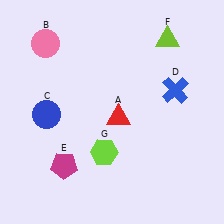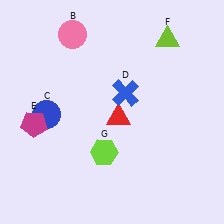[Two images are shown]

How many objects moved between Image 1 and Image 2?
3 objects moved between the two images.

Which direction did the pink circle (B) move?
The pink circle (B) moved right.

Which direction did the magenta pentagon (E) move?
The magenta pentagon (E) moved up.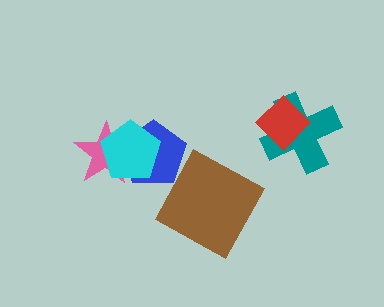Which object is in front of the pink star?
The cyan pentagon is in front of the pink star.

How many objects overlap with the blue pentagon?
2 objects overlap with the blue pentagon.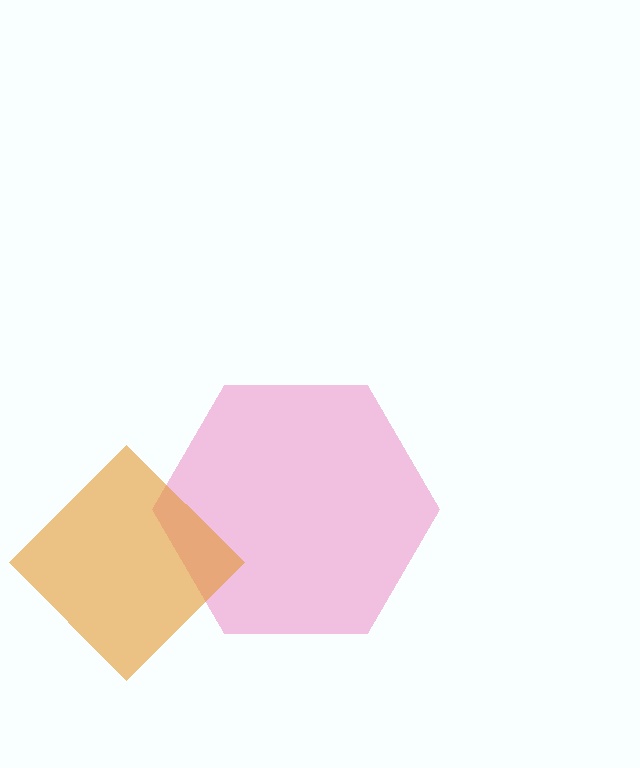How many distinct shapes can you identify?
There are 2 distinct shapes: a pink hexagon, an orange diamond.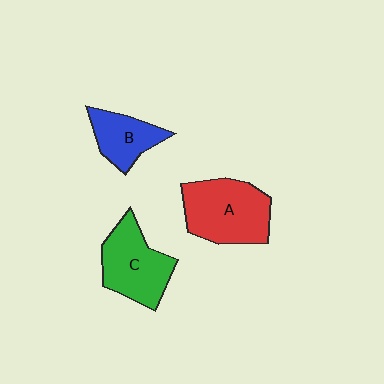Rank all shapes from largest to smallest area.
From largest to smallest: A (red), C (green), B (blue).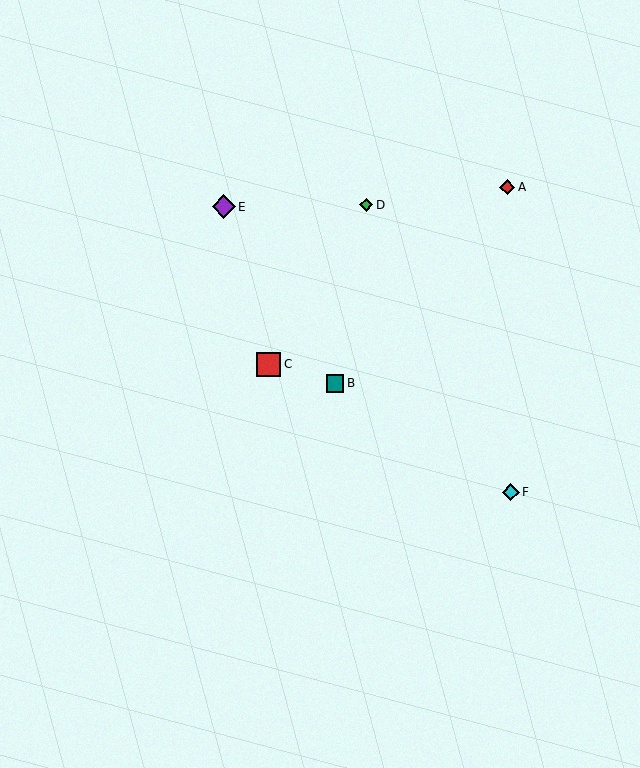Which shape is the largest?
The red square (labeled C) is the largest.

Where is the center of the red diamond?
The center of the red diamond is at (507, 187).